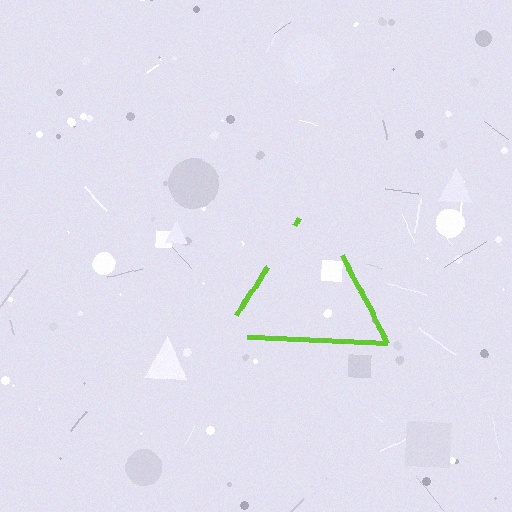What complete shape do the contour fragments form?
The contour fragments form a triangle.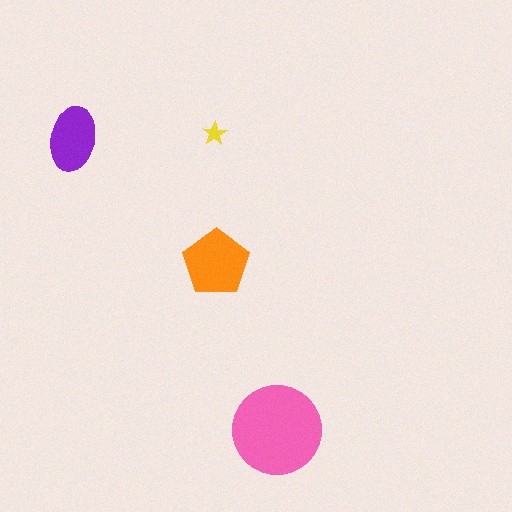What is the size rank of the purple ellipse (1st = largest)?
3rd.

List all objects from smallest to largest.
The yellow star, the purple ellipse, the orange pentagon, the pink circle.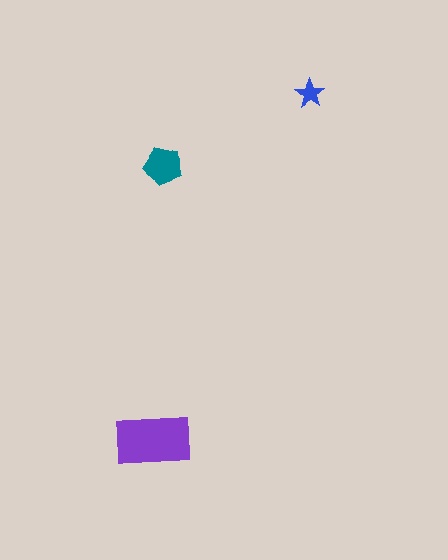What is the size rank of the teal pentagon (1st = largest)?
2nd.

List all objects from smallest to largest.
The blue star, the teal pentagon, the purple rectangle.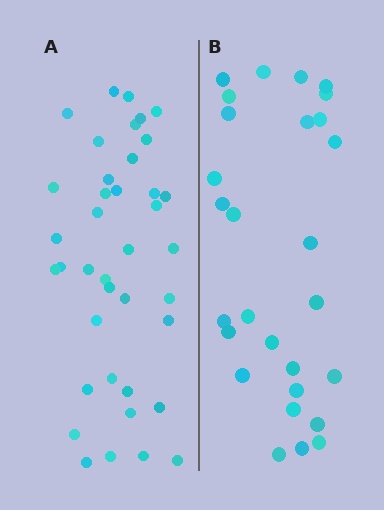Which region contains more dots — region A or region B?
Region A (the left region) has more dots.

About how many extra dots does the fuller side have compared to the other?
Region A has roughly 12 or so more dots than region B.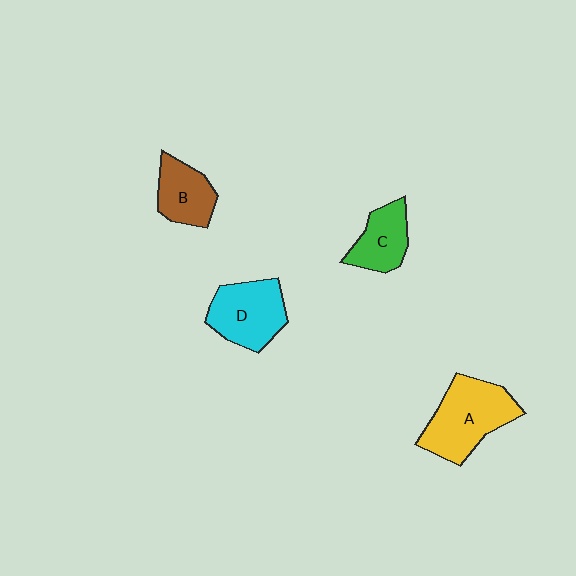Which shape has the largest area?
Shape A (yellow).